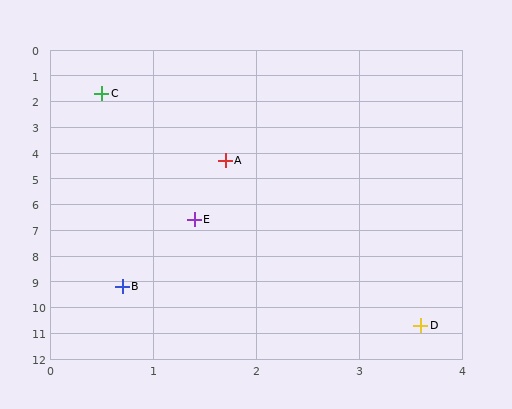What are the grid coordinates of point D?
Point D is at approximately (3.6, 10.7).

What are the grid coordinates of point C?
Point C is at approximately (0.5, 1.7).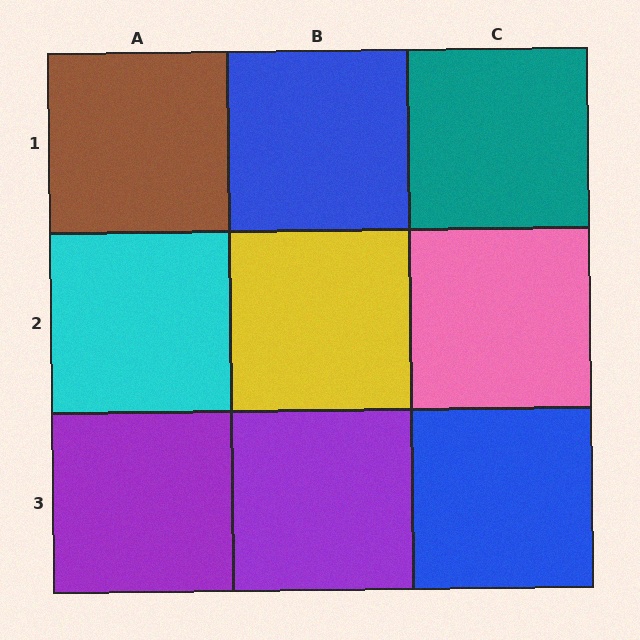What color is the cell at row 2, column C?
Pink.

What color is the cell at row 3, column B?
Purple.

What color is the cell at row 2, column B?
Yellow.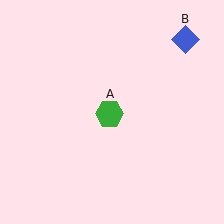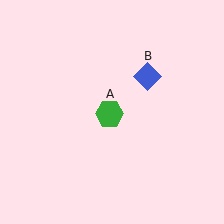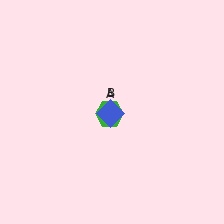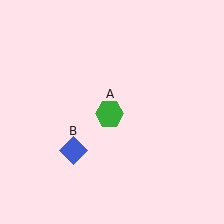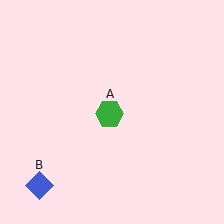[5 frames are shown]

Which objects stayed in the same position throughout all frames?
Green hexagon (object A) remained stationary.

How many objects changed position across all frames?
1 object changed position: blue diamond (object B).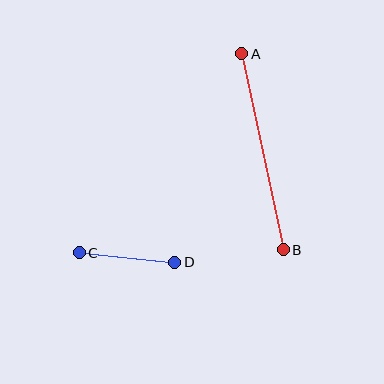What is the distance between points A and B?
The distance is approximately 200 pixels.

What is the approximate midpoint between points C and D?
The midpoint is at approximately (127, 258) pixels.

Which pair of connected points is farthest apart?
Points A and B are farthest apart.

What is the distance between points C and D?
The distance is approximately 96 pixels.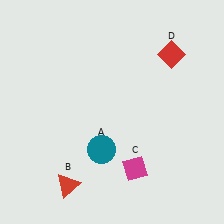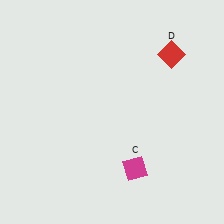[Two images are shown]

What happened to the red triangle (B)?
The red triangle (B) was removed in Image 2. It was in the bottom-left area of Image 1.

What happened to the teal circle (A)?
The teal circle (A) was removed in Image 2. It was in the bottom-left area of Image 1.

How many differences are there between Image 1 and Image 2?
There are 2 differences between the two images.